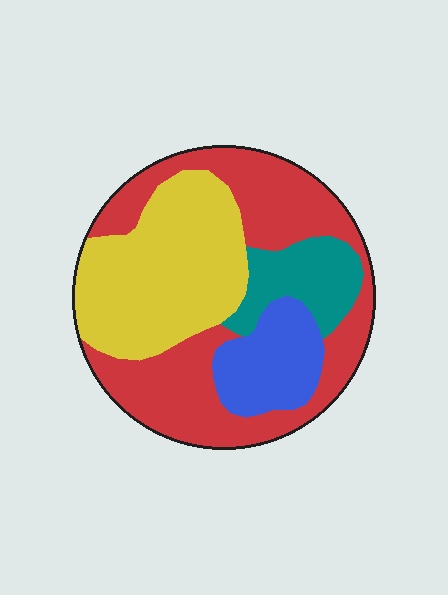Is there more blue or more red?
Red.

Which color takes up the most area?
Red, at roughly 45%.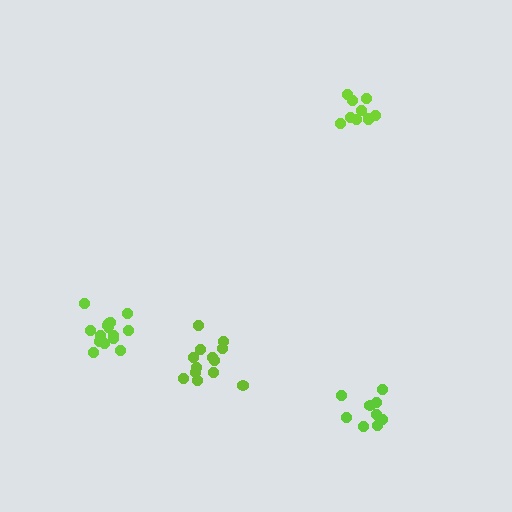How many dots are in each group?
Group 1: 15 dots, Group 2: 10 dots, Group 3: 9 dots, Group 4: 13 dots (47 total).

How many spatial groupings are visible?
There are 4 spatial groupings.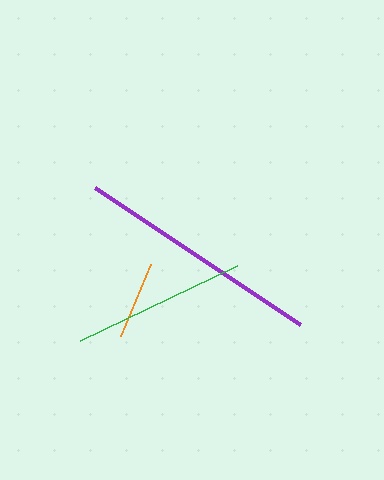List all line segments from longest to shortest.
From longest to shortest: purple, green, orange.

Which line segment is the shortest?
The orange line is the shortest at approximately 78 pixels.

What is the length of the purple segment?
The purple segment is approximately 246 pixels long.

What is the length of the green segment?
The green segment is approximately 174 pixels long.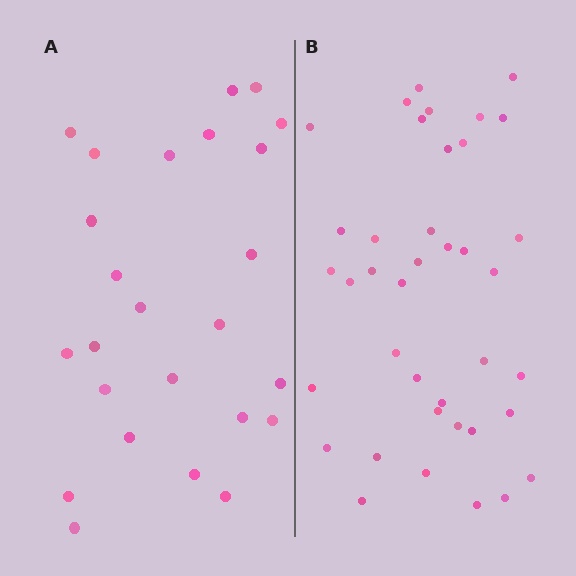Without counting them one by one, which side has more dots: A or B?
Region B (the right region) has more dots.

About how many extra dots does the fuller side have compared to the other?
Region B has approximately 15 more dots than region A.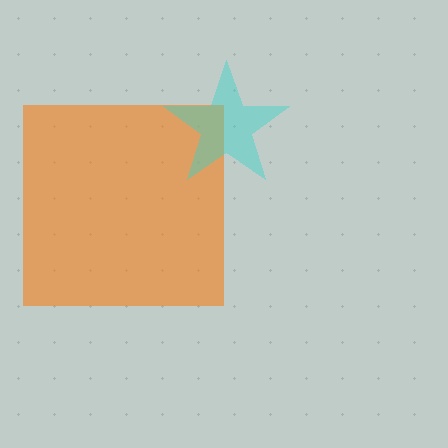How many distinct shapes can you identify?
There are 2 distinct shapes: an orange square, a cyan star.